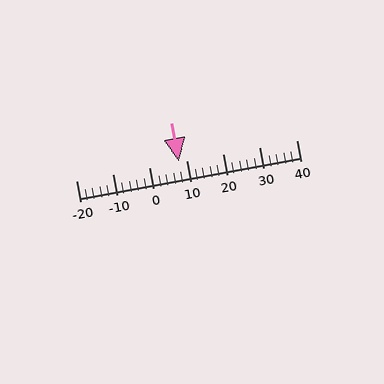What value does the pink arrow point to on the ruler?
The pink arrow points to approximately 8.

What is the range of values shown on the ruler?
The ruler shows values from -20 to 40.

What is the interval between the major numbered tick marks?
The major tick marks are spaced 10 units apart.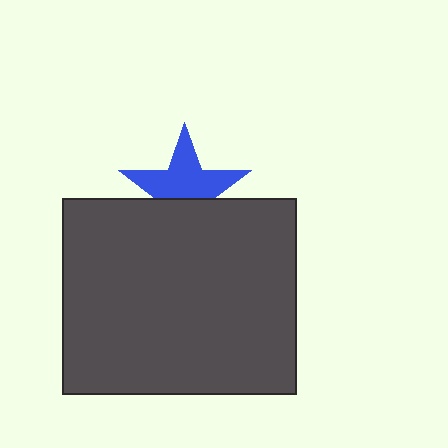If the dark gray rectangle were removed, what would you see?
You would see the complete blue star.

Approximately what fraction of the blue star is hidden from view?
Roughly 39% of the blue star is hidden behind the dark gray rectangle.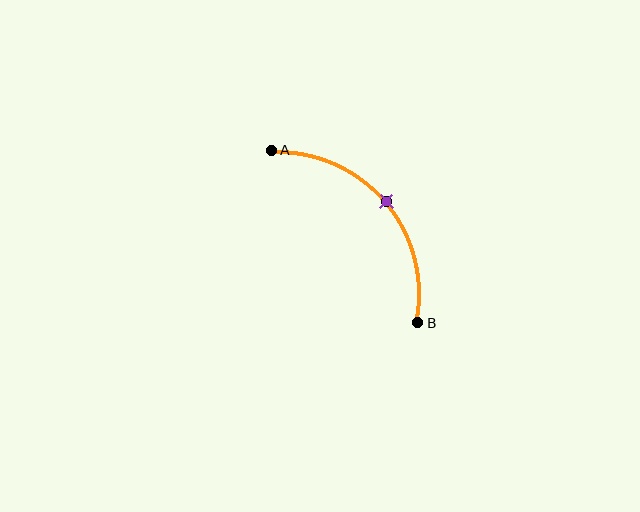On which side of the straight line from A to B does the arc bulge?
The arc bulges above and to the right of the straight line connecting A and B.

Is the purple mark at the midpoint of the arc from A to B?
Yes. The purple mark lies on the arc at equal arc-length from both A and B — it is the arc midpoint.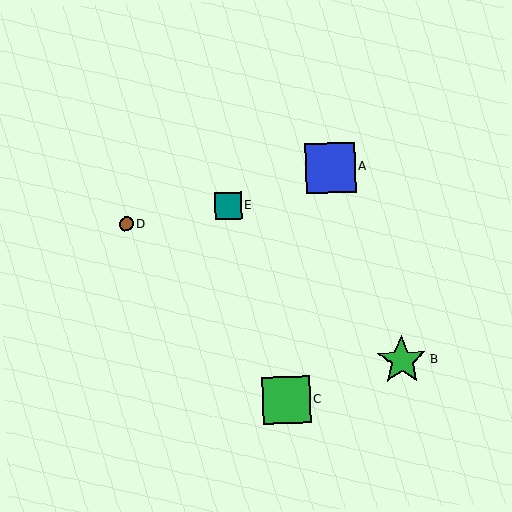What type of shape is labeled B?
Shape B is a green star.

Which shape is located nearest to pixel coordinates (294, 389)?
The green square (labeled C) at (286, 400) is nearest to that location.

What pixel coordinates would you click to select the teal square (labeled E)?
Click at (228, 206) to select the teal square E.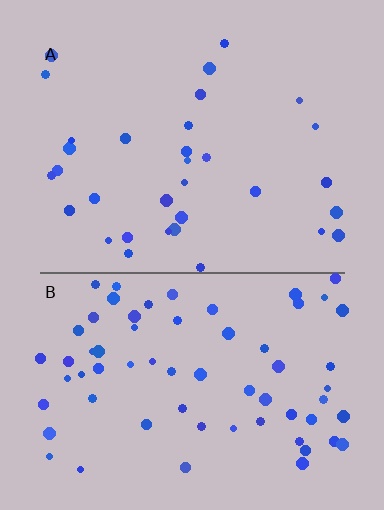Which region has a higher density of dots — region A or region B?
B (the bottom).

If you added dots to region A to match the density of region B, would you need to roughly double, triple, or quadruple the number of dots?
Approximately double.